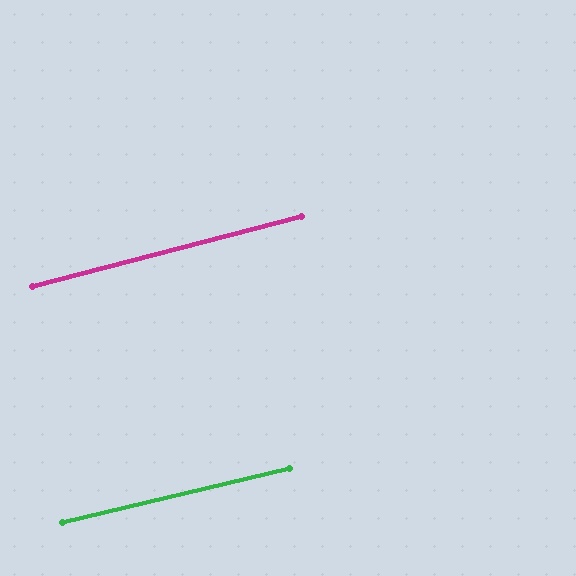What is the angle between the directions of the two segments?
Approximately 1 degree.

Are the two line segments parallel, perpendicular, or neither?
Parallel — their directions differ by only 1.1°.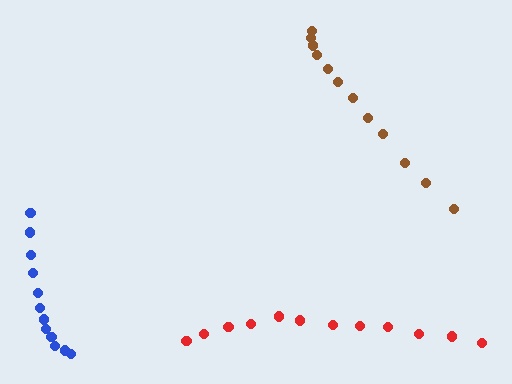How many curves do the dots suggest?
There are 3 distinct paths.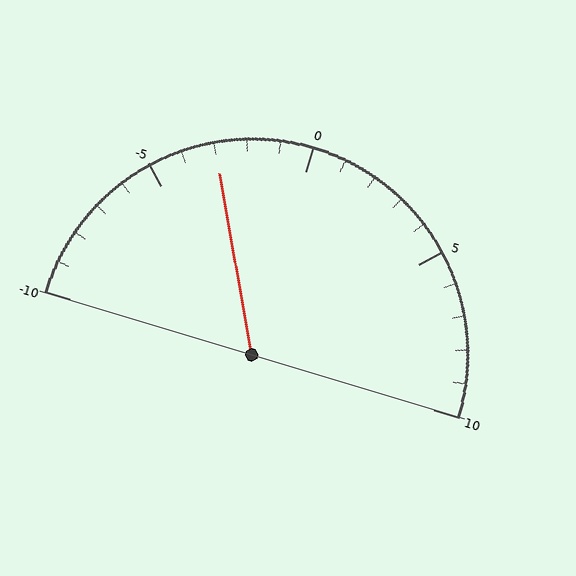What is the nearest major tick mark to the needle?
The nearest major tick mark is -5.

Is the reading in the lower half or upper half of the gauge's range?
The reading is in the lower half of the range (-10 to 10).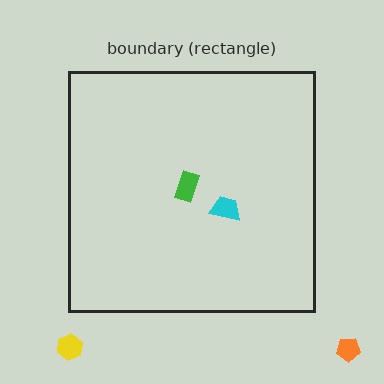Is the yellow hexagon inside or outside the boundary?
Outside.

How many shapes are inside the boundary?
2 inside, 2 outside.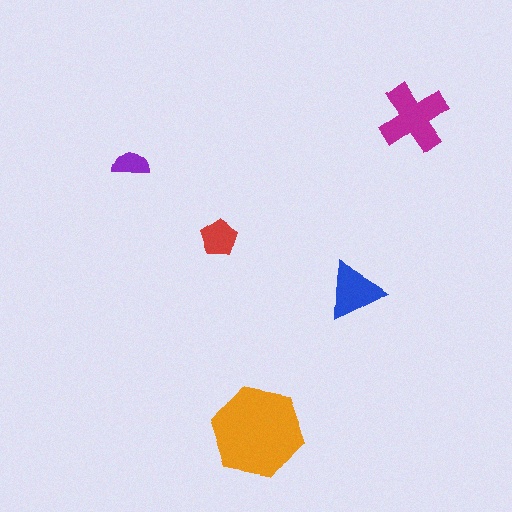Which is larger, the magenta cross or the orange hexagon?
The orange hexagon.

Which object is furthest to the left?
The purple semicircle is leftmost.